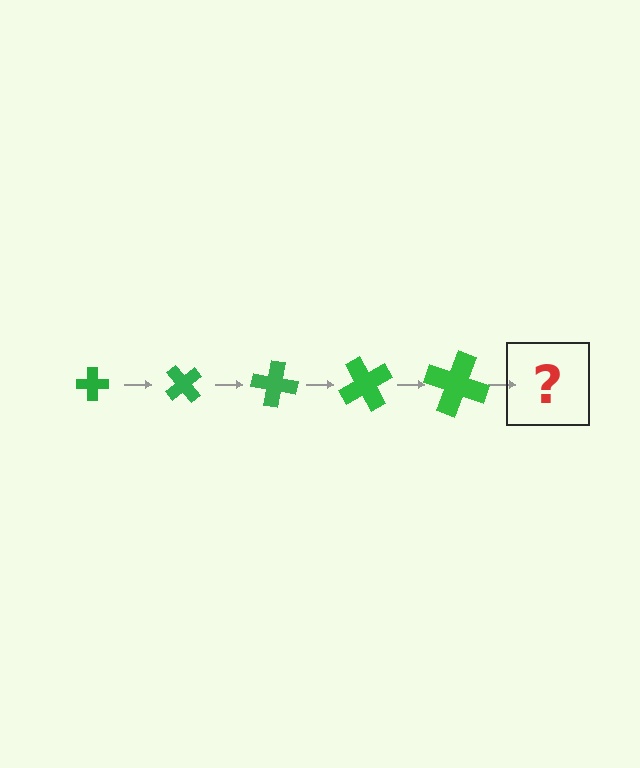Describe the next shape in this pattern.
It should be a cross, larger than the previous one and rotated 250 degrees from the start.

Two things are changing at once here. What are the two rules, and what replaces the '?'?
The two rules are that the cross grows larger each step and it rotates 50 degrees each step. The '?' should be a cross, larger than the previous one and rotated 250 degrees from the start.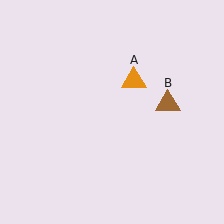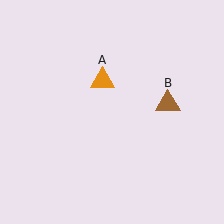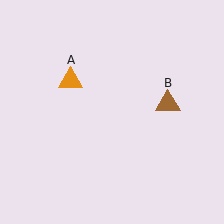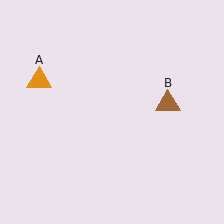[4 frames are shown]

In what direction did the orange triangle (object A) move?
The orange triangle (object A) moved left.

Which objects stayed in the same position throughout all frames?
Brown triangle (object B) remained stationary.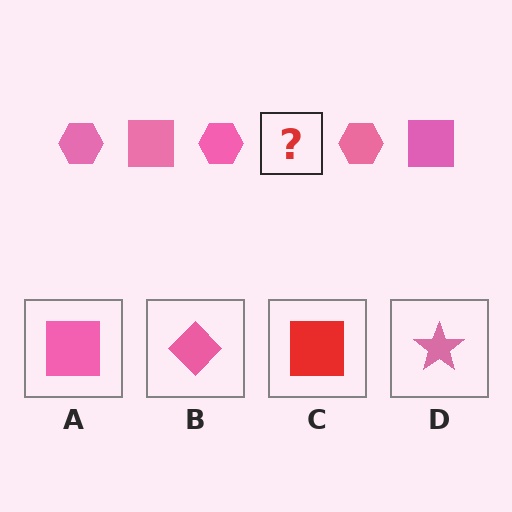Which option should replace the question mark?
Option A.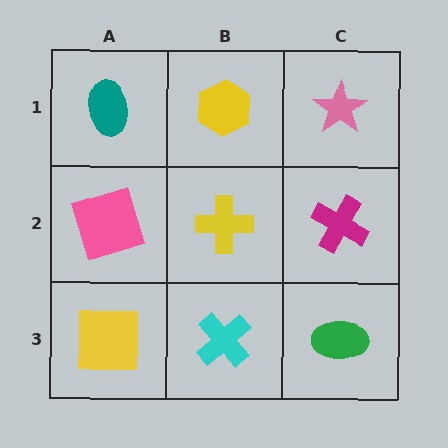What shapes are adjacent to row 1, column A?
A pink square (row 2, column A), a yellow hexagon (row 1, column B).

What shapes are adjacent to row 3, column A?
A pink square (row 2, column A), a cyan cross (row 3, column B).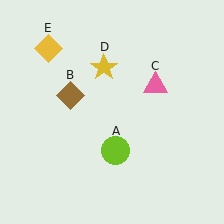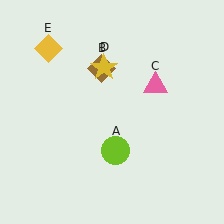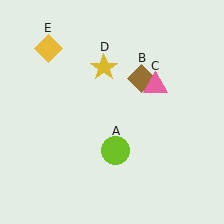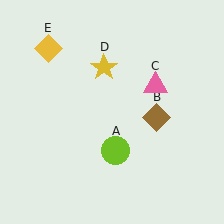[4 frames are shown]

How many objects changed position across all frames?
1 object changed position: brown diamond (object B).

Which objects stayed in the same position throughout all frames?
Lime circle (object A) and pink triangle (object C) and yellow star (object D) and yellow diamond (object E) remained stationary.